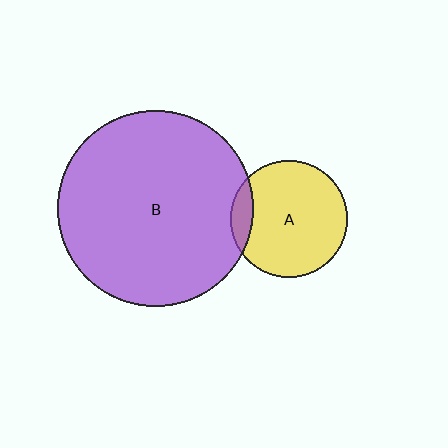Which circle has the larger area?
Circle B (purple).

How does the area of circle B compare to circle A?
Approximately 2.8 times.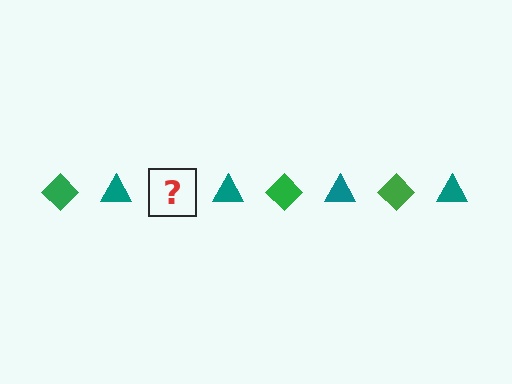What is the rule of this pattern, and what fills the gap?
The rule is that the pattern alternates between green diamond and teal triangle. The gap should be filled with a green diamond.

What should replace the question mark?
The question mark should be replaced with a green diamond.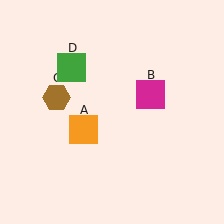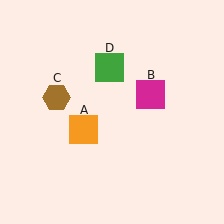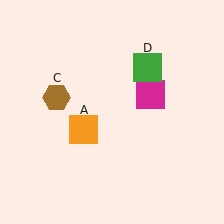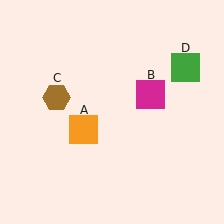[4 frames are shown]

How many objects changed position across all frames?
1 object changed position: green square (object D).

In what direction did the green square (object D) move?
The green square (object D) moved right.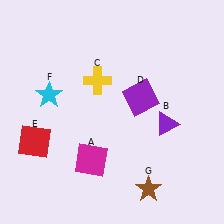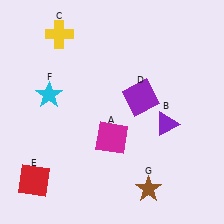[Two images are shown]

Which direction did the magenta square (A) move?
The magenta square (A) moved up.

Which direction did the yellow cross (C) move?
The yellow cross (C) moved up.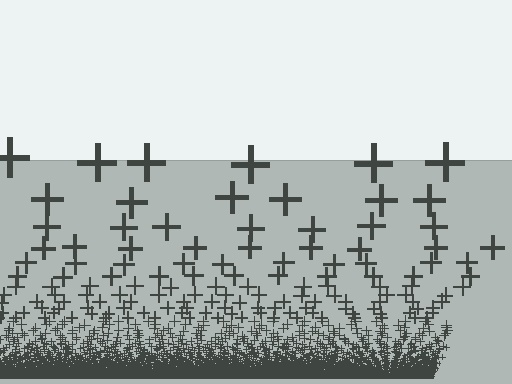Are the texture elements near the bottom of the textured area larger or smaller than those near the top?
Smaller. The gradient is inverted — elements near the bottom are smaller and denser.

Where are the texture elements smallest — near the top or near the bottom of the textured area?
Near the bottom.